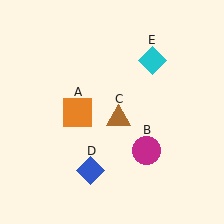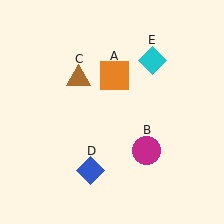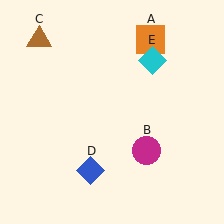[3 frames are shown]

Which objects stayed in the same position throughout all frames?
Magenta circle (object B) and blue diamond (object D) and cyan diamond (object E) remained stationary.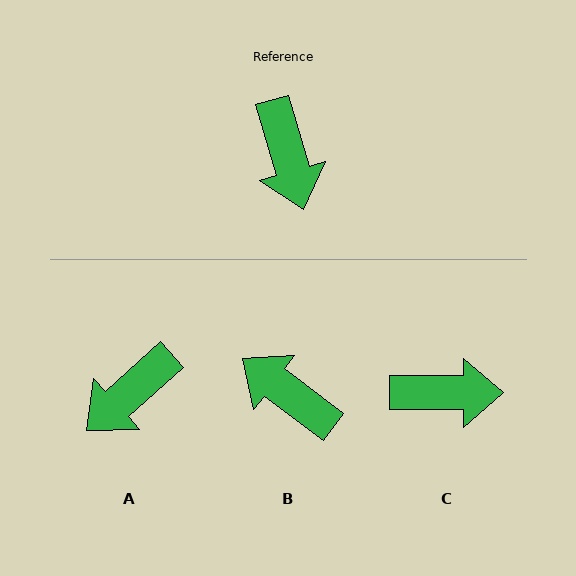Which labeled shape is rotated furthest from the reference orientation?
B, about 143 degrees away.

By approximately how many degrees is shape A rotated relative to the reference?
Approximately 64 degrees clockwise.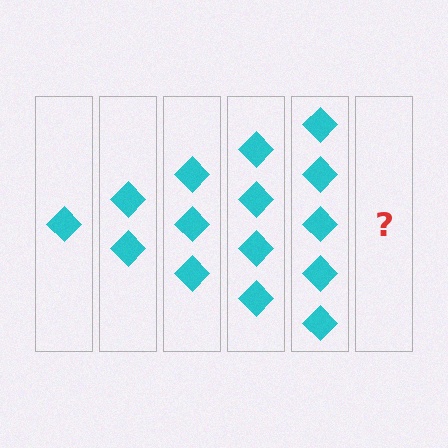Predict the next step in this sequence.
The next step is 6 diamonds.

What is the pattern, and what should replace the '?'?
The pattern is that each step adds one more diamond. The '?' should be 6 diamonds.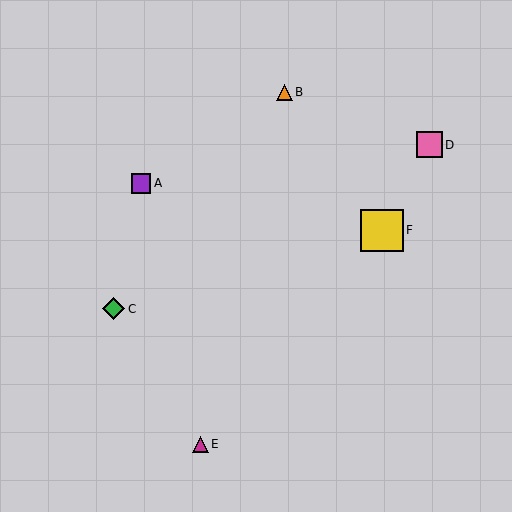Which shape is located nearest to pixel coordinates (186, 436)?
The magenta triangle (labeled E) at (200, 444) is nearest to that location.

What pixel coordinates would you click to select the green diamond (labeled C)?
Click at (113, 309) to select the green diamond C.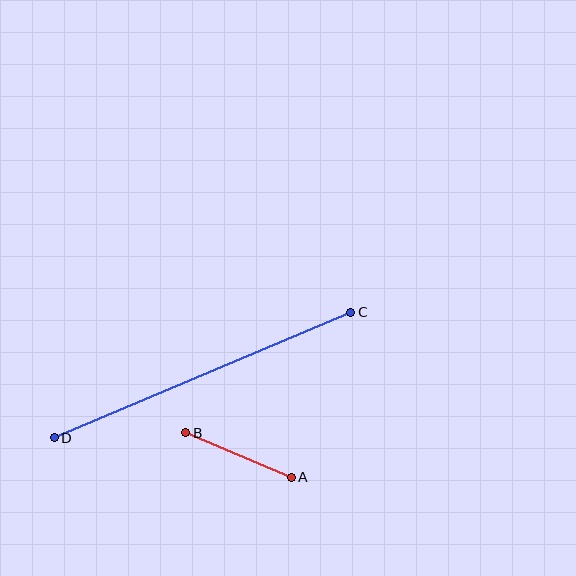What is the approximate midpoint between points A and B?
The midpoint is at approximately (239, 455) pixels.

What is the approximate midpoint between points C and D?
The midpoint is at approximately (203, 375) pixels.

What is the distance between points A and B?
The distance is approximately 114 pixels.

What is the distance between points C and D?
The distance is approximately 322 pixels.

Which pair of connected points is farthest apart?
Points C and D are farthest apart.